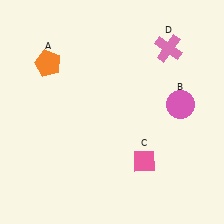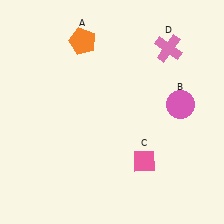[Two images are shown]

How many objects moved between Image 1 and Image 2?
1 object moved between the two images.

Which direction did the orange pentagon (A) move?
The orange pentagon (A) moved right.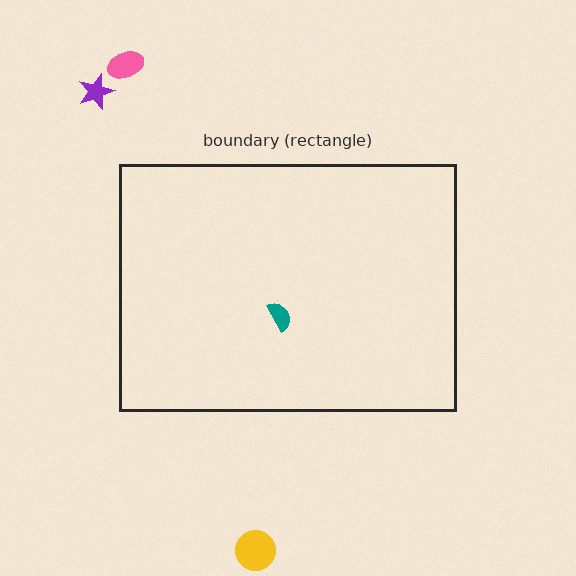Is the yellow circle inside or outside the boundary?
Outside.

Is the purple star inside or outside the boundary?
Outside.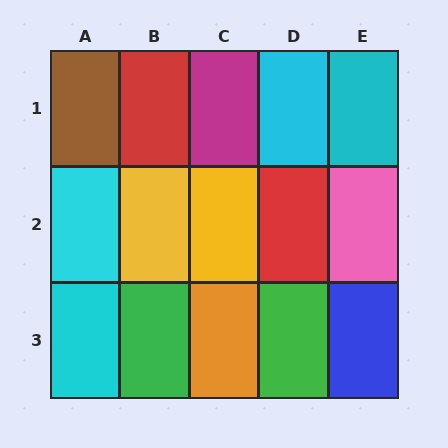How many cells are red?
2 cells are red.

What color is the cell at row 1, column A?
Brown.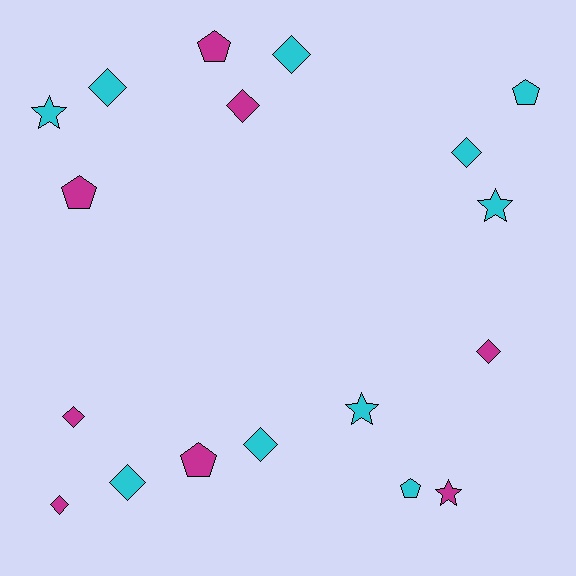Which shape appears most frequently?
Diamond, with 9 objects.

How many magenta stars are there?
There is 1 magenta star.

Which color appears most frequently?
Cyan, with 10 objects.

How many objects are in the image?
There are 18 objects.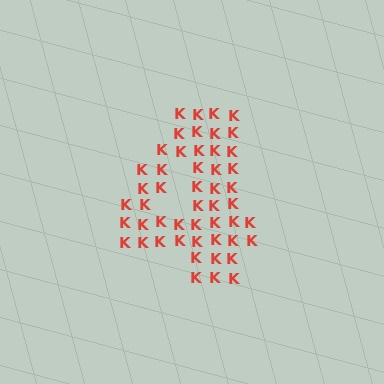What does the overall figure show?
The overall figure shows the digit 4.